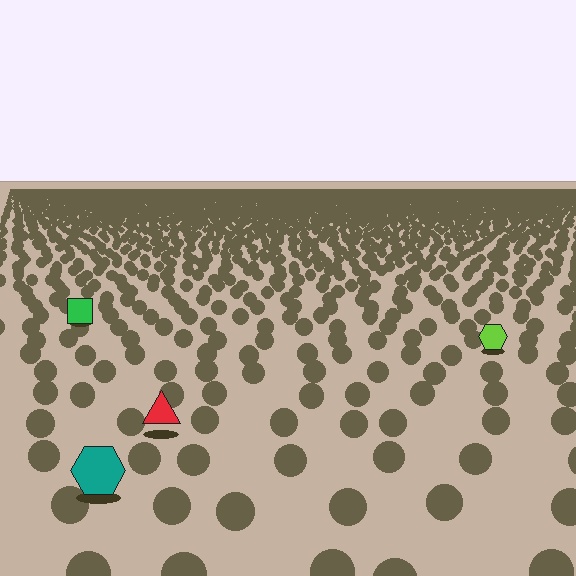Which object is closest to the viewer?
The teal hexagon is closest. The texture marks near it are larger and more spread out.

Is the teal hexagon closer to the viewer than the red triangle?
Yes. The teal hexagon is closer — you can tell from the texture gradient: the ground texture is coarser near it.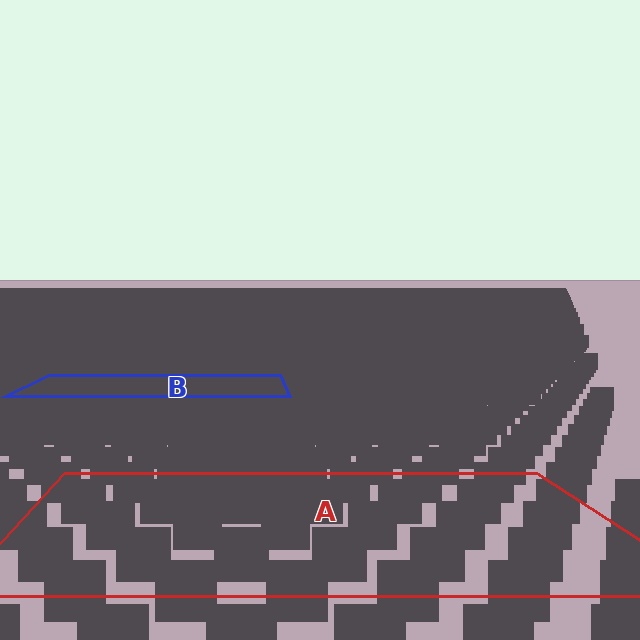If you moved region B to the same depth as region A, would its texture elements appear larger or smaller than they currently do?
They would appear larger. At a closer depth, the same texture elements are projected at a bigger on-screen size.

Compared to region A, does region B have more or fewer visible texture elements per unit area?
Region B has more texture elements per unit area — they are packed more densely because it is farther away.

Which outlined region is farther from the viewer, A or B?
Region B is farther from the viewer — the texture elements inside it appear smaller and more densely packed.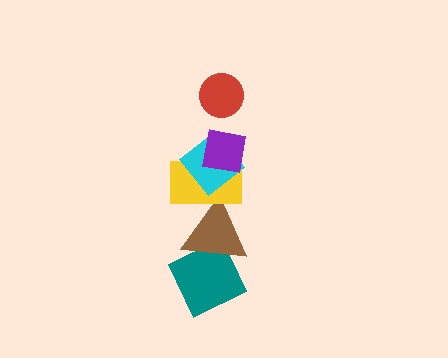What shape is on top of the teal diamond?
The brown triangle is on top of the teal diamond.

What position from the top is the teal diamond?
The teal diamond is 6th from the top.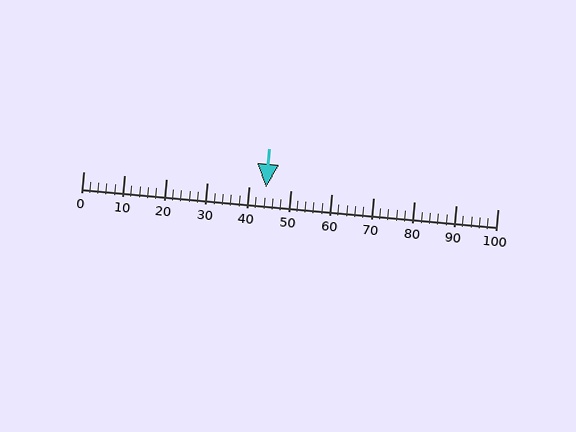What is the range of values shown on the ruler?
The ruler shows values from 0 to 100.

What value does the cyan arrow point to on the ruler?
The cyan arrow points to approximately 44.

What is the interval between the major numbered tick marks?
The major tick marks are spaced 10 units apart.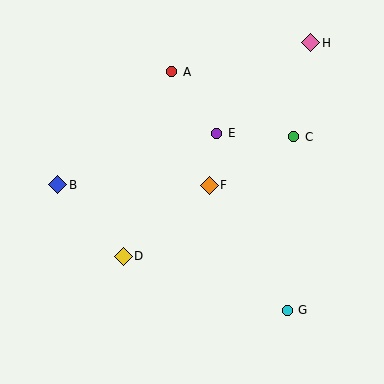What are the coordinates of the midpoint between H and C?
The midpoint between H and C is at (302, 90).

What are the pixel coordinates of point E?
Point E is at (217, 133).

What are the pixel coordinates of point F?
Point F is at (209, 186).